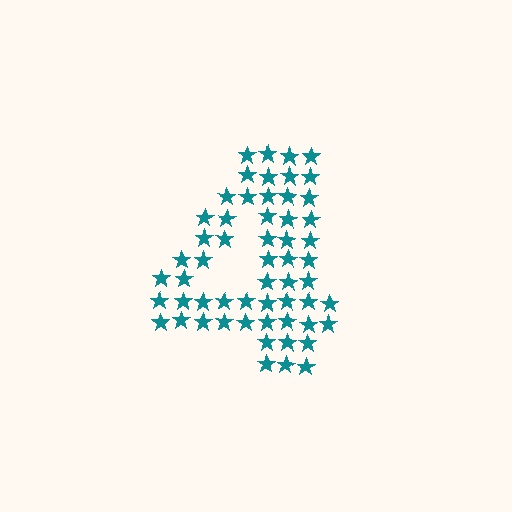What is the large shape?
The large shape is the digit 4.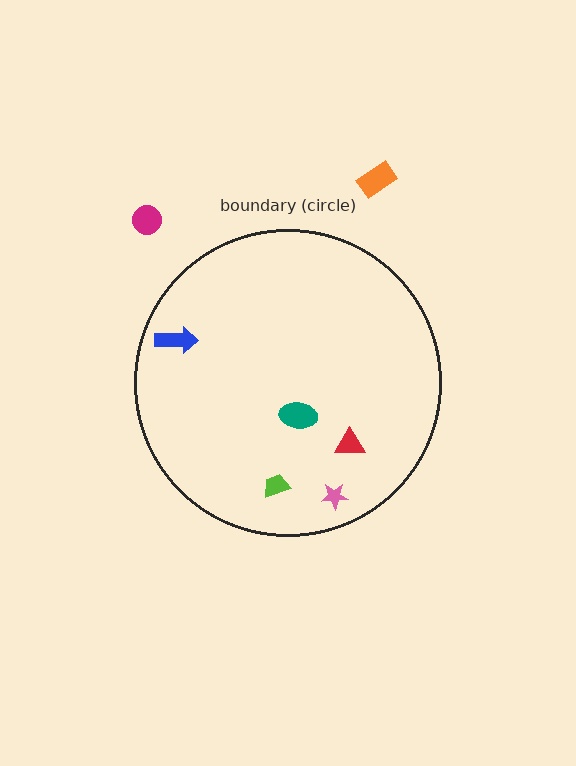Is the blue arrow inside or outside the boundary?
Inside.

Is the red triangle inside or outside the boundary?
Inside.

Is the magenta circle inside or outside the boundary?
Outside.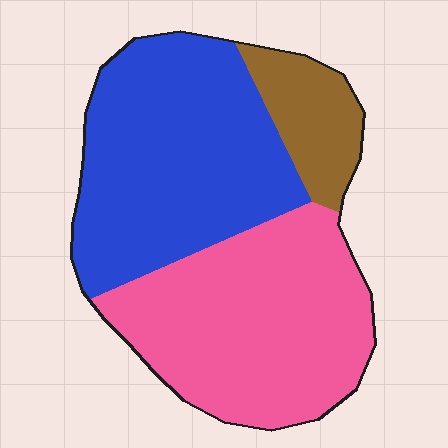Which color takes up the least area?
Brown, at roughly 10%.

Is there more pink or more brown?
Pink.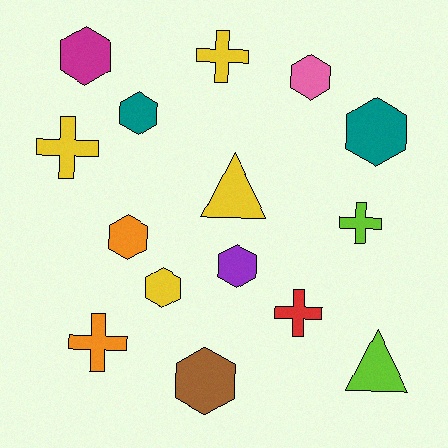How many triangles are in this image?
There are 2 triangles.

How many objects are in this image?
There are 15 objects.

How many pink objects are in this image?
There is 1 pink object.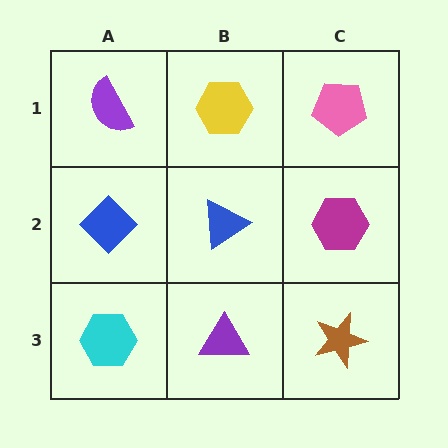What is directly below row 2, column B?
A purple triangle.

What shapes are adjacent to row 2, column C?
A pink pentagon (row 1, column C), a brown star (row 3, column C), a blue triangle (row 2, column B).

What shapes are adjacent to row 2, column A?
A purple semicircle (row 1, column A), a cyan hexagon (row 3, column A), a blue triangle (row 2, column B).